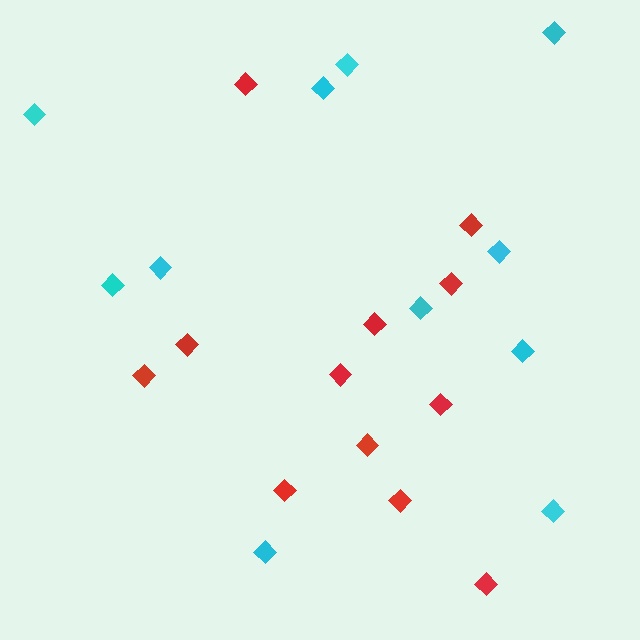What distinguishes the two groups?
There are 2 groups: one group of red diamonds (12) and one group of cyan diamonds (11).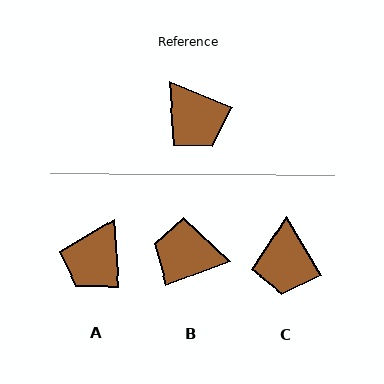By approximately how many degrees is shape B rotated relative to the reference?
Approximately 137 degrees clockwise.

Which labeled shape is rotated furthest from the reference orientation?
B, about 137 degrees away.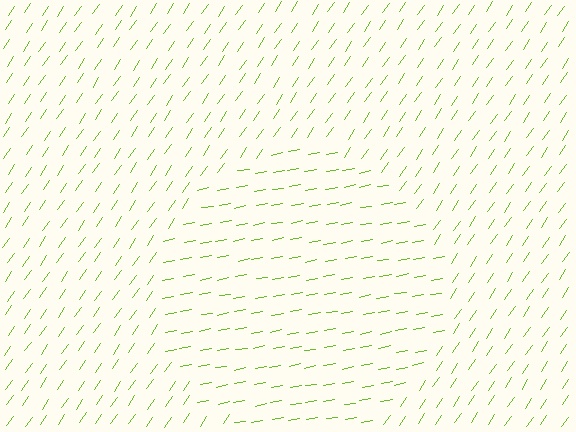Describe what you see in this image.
The image is filled with small lime line segments. A circle region in the image has lines oriented differently from the surrounding lines, creating a visible texture boundary.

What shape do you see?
I see a circle.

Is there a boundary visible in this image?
Yes, there is a texture boundary formed by a change in line orientation.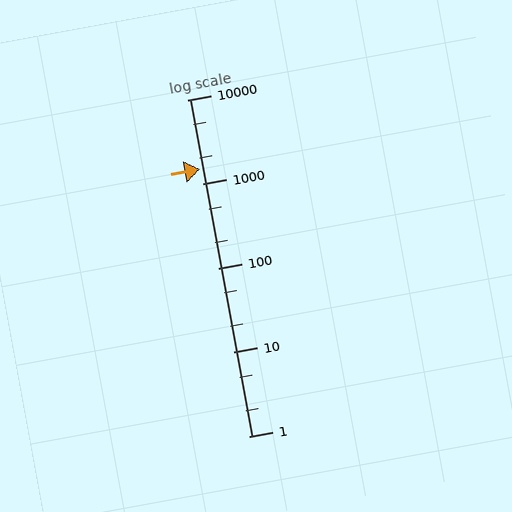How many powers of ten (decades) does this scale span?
The scale spans 4 decades, from 1 to 10000.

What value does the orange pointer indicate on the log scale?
The pointer indicates approximately 1500.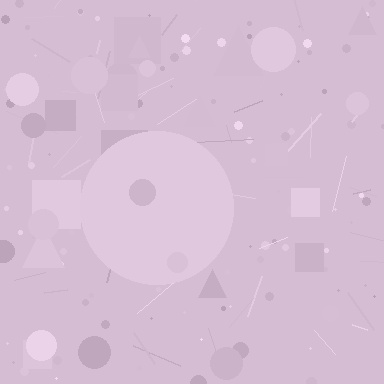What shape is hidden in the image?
A circle is hidden in the image.